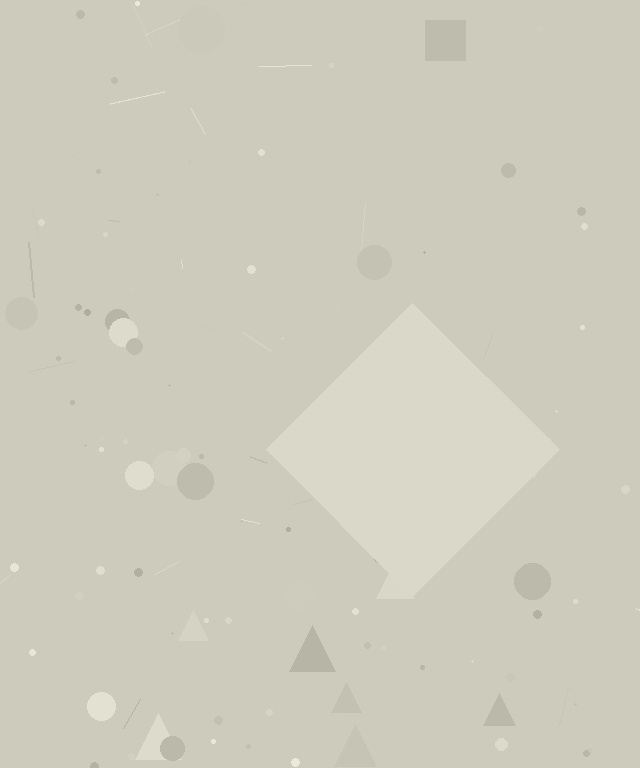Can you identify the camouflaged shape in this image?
The camouflaged shape is a diamond.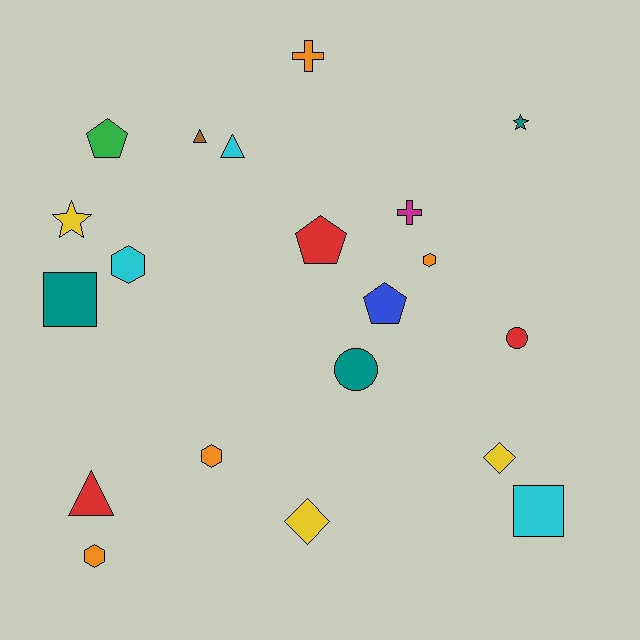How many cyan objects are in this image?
There are 3 cyan objects.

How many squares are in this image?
There are 2 squares.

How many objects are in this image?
There are 20 objects.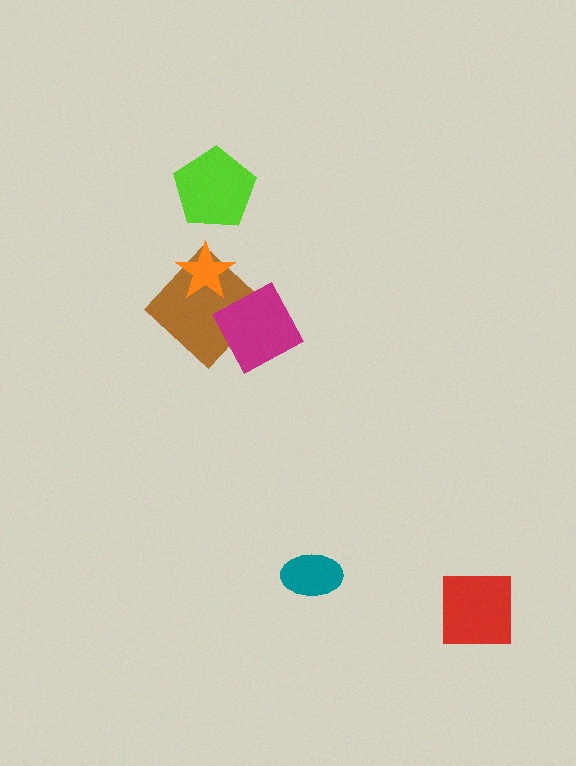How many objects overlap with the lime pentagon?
0 objects overlap with the lime pentagon.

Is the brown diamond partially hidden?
Yes, it is partially covered by another shape.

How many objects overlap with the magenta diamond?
1 object overlaps with the magenta diamond.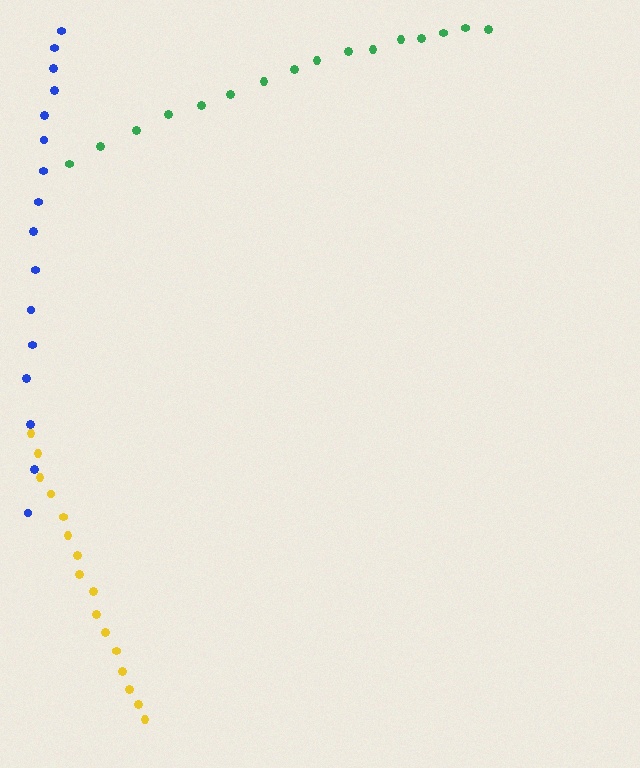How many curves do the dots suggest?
There are 3 distinct paths.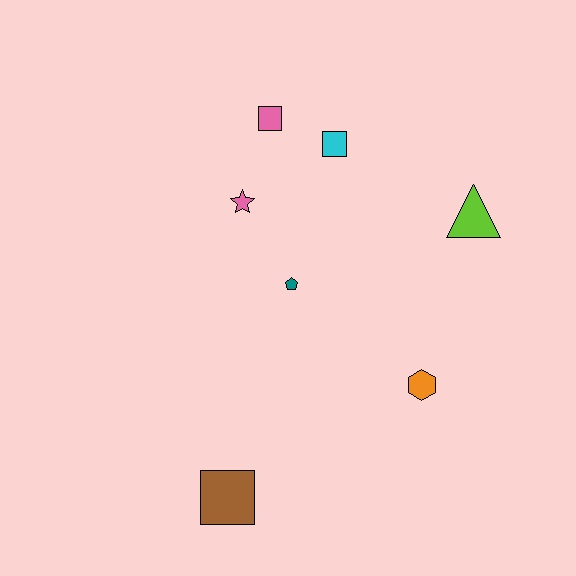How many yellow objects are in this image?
There are no yellow objects.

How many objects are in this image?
There are 7 objects.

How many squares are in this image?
There are 3 squares.